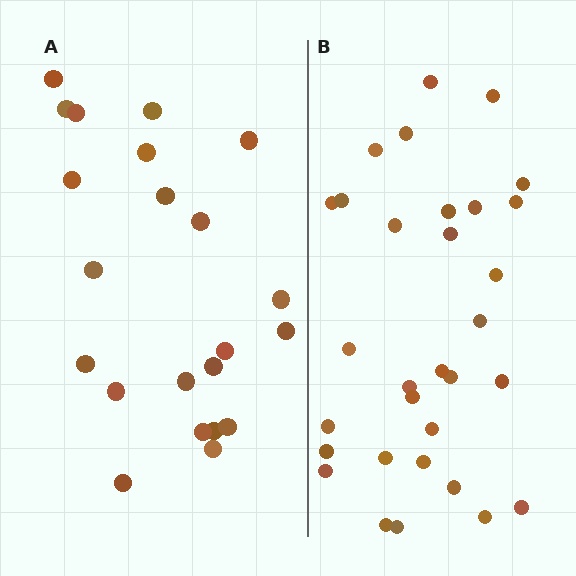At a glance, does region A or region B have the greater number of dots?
Region B (the right region) has more dots.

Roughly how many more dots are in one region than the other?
Region B has roughly 8 or so more dots than region A.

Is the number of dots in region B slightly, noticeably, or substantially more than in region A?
Region B has noticeably more, but not dramatically so. The ratio is roughly 1.4 to 1.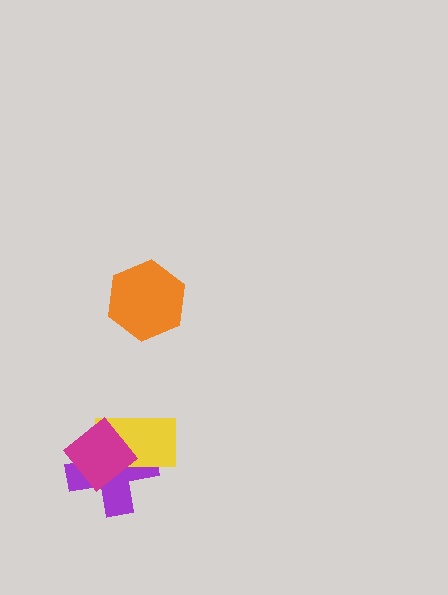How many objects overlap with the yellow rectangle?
2 objects overlap with the yellow rectangle.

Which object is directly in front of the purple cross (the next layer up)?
The yellow rectangle is directly in front of the purple cross.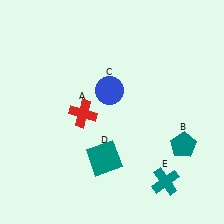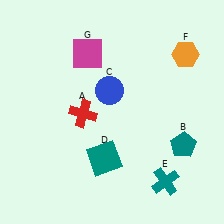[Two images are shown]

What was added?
An orange hexagon (F), a magenta square (G) were added in Image 2.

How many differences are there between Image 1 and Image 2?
There are 2 differences between the two images.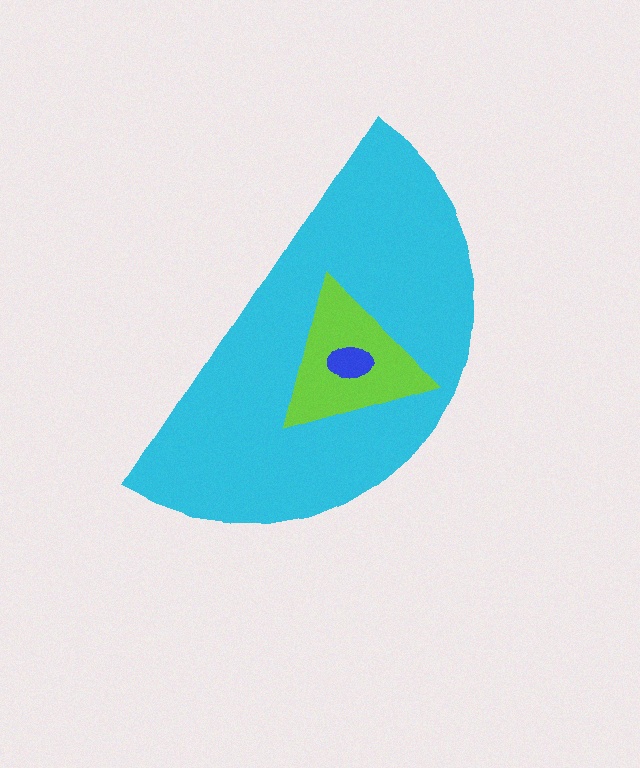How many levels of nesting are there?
3.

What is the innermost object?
The blue ellipse.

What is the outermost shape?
The cyan semicircle.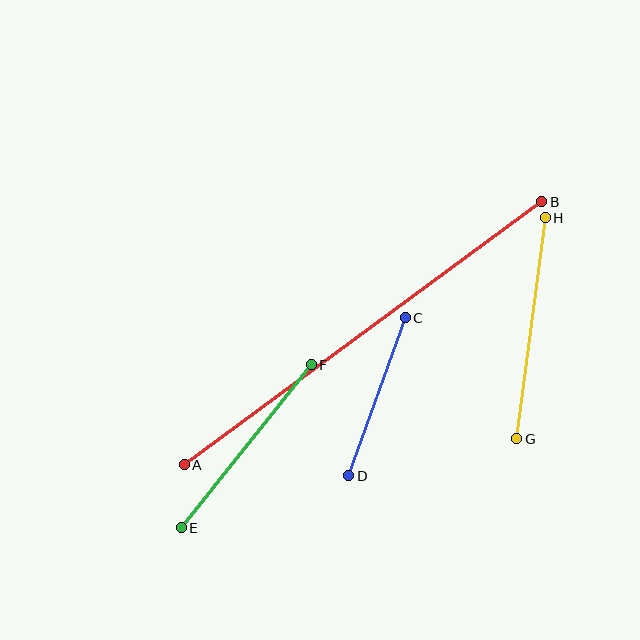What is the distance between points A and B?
The distance is approximately 444 pixels.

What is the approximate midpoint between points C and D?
The midpoint is at approximately (377, 397) pixels.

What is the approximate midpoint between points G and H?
The midpoint is at approximately (531, 328) pixels.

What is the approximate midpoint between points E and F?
The midpoint is at approximately (246, 446) pixels.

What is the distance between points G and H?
The distance is approximately 223 pixels.